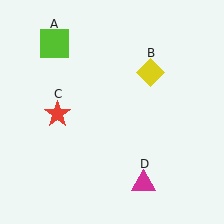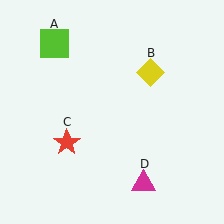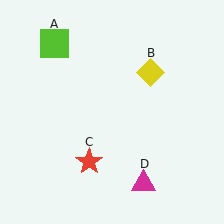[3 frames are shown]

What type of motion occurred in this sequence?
The red star (object C) rotated counterclockwise around the center of the scene.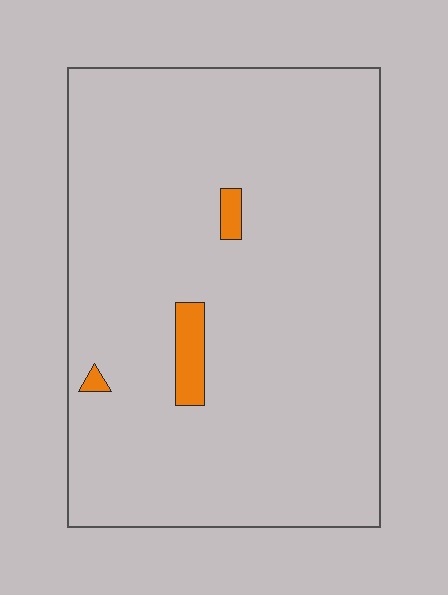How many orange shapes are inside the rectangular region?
3.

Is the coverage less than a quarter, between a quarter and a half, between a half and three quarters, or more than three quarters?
Less than a quarter.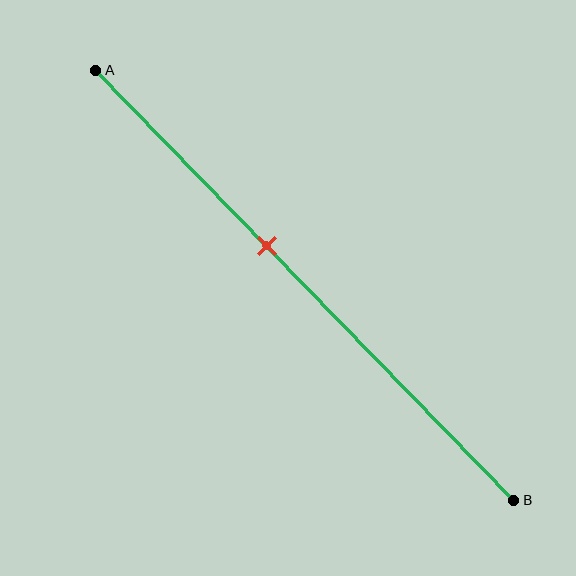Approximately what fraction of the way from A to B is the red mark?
The red mark is approximately 40% of the way from A to B.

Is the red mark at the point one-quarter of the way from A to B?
No, the mark is at about 40% from A, not at the 25% one-quarter point.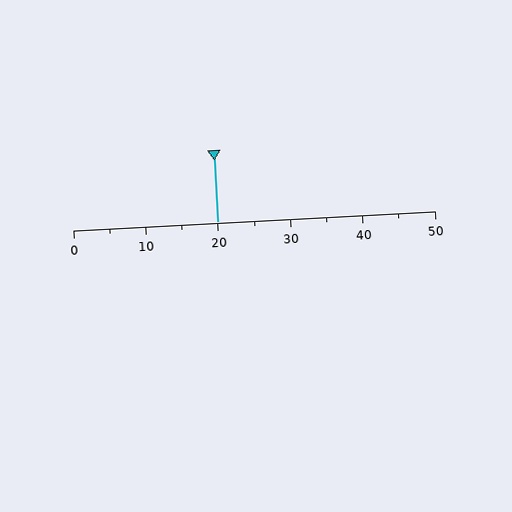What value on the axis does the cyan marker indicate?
The marker indicates approximately 20.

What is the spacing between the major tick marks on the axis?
The major ticks are spaced 10 apart.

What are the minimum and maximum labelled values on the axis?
The axis runs from 0 to 50.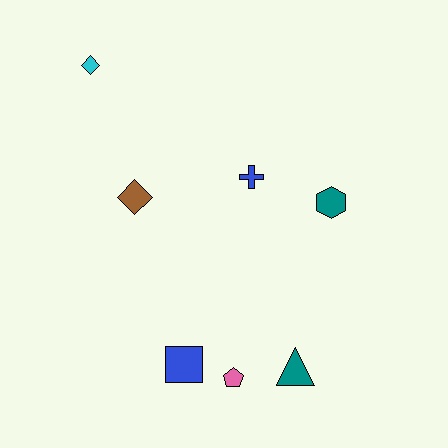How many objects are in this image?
There are 7 objects.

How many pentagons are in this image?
There is 1 pentagon.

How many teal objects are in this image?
There are 2 teal objects.